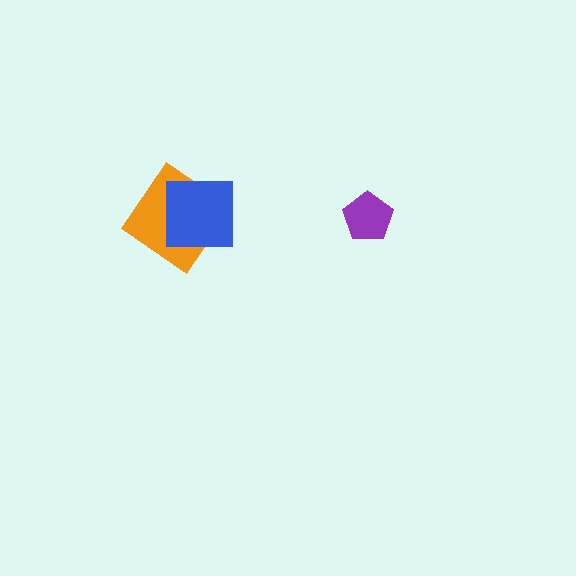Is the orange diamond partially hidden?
Yes, it is partially covered by another shape.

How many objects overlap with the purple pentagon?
0 objects overlap with the purple pentagon.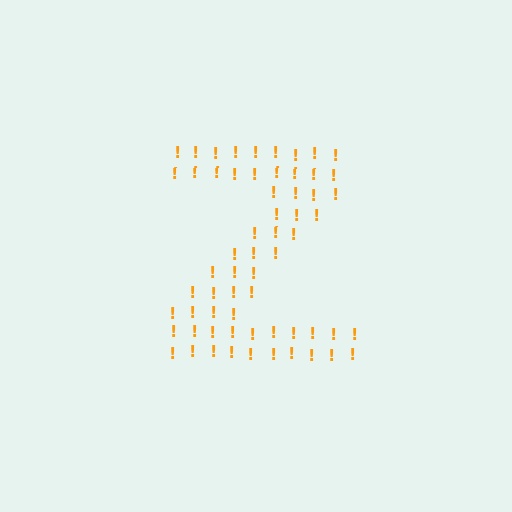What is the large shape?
The large shape is the letter Z.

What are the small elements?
The small elements are exclamation marks.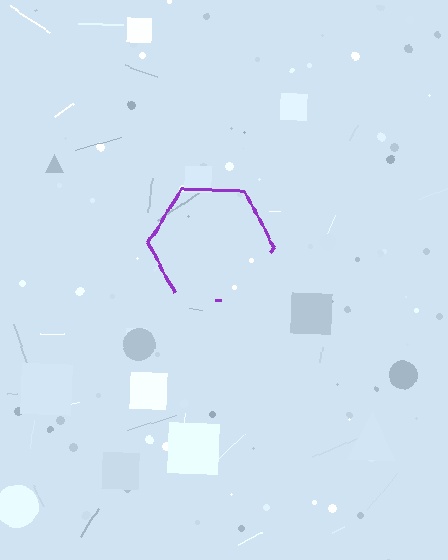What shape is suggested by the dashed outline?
The dashed outline suggests a hexagon.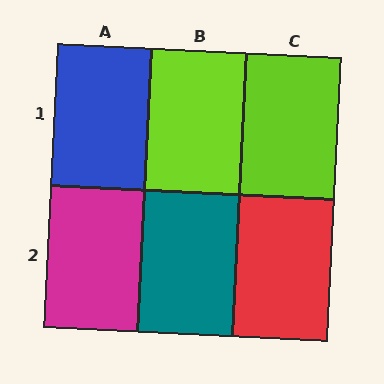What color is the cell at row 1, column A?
Blue.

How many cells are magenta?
1 cell is magenta.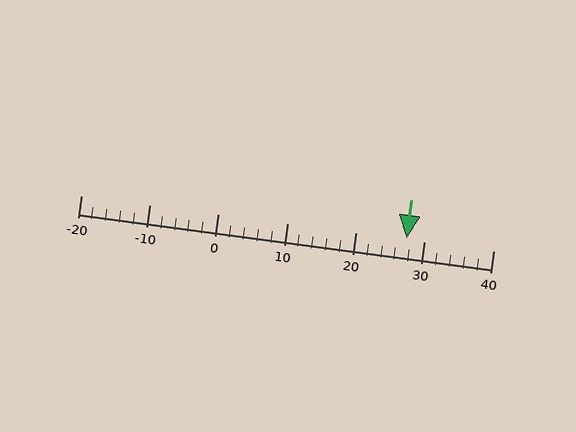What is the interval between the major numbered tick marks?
The major tick marks are spaced 10 units apart.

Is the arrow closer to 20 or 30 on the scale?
The arrow is closer to 30.